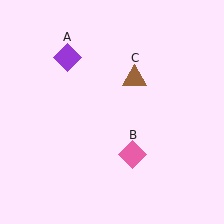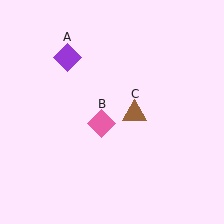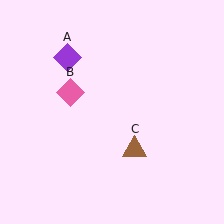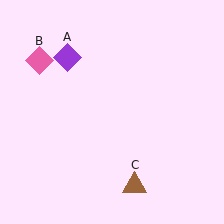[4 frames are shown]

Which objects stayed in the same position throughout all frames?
Purple diamond (object A) remained stationary.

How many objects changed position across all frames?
2 objects changed position: pink diamond (object B), brown triangle (object C).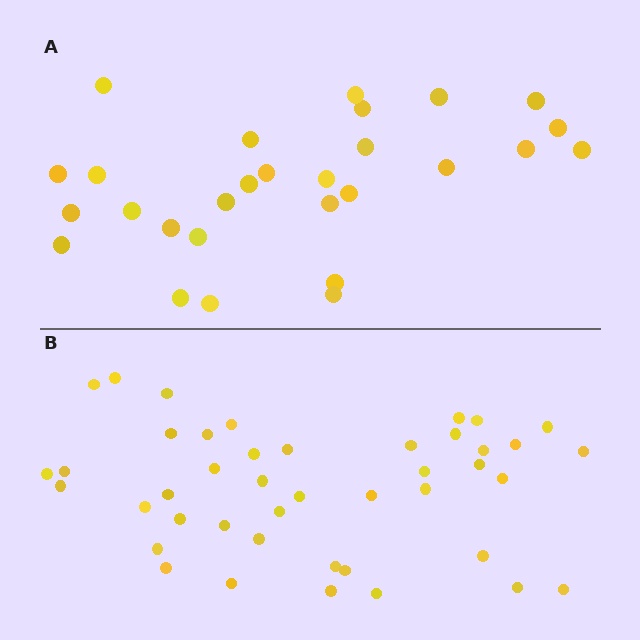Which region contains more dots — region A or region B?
Region B (the bottom region) has more dots.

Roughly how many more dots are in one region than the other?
Region B has approximately 15 more dots than region A.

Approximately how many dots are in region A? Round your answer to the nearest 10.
About 30 dots. (The exact count is 28, which rounds to 30.)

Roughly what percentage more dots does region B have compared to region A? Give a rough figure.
About 55% more.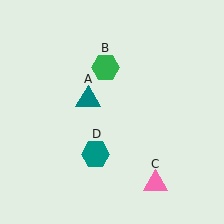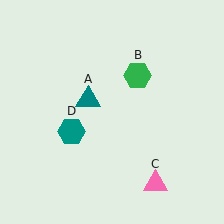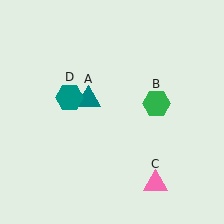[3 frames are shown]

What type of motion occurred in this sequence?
The green hexagon (object B), teal hexagon (object D) rotated clockwise around the center of the scene.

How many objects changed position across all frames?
2 objects changed position: green hexagon (object B), teal hexagon (object D).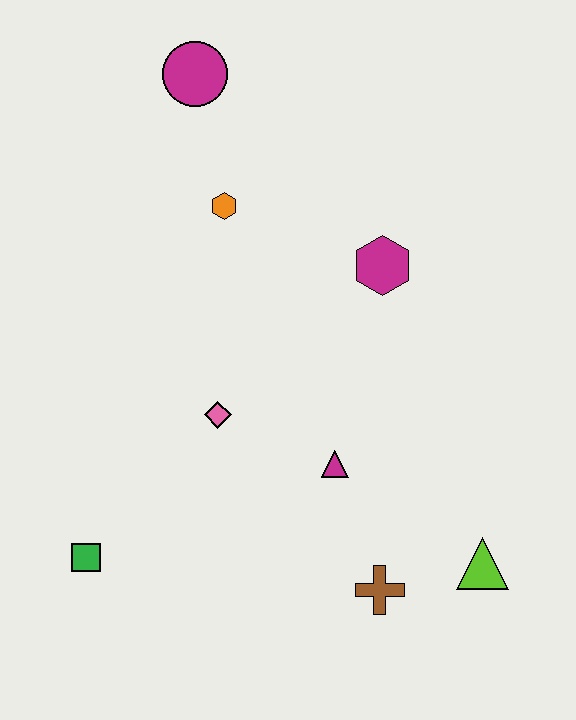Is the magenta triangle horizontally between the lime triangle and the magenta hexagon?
No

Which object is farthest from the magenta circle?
The lime triangle is farthest from the magenta circle.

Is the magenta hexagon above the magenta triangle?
Yes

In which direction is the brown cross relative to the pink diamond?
The brown cross is below the pink diamond.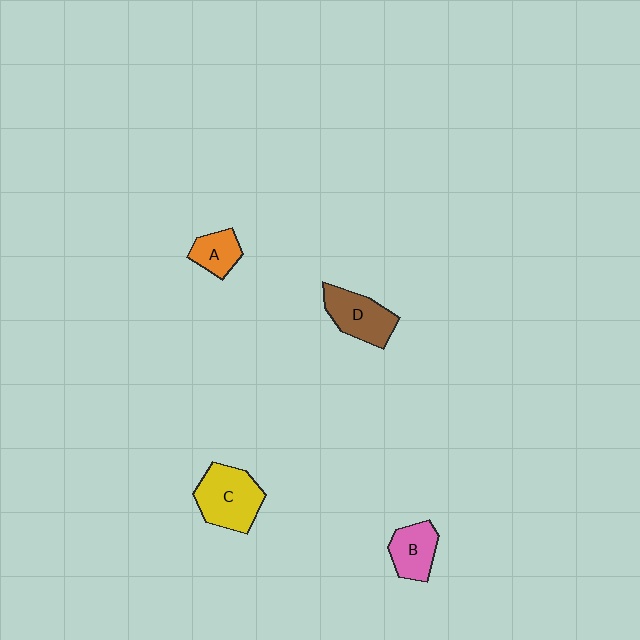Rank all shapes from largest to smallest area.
From largest to smallest: C (yellow), D (brown), B (pink), A (orange).